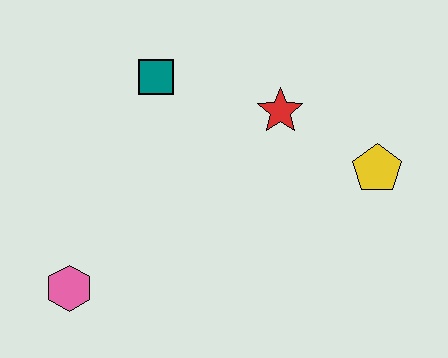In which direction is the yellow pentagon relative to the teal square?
The yellow pentagon is to the right of the teal square.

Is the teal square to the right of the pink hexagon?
Yes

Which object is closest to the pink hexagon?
The teal square is closest to the pink hexagon.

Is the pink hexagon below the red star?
Yes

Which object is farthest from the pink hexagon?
The yellow pentagon is farthest from the pink hexagon.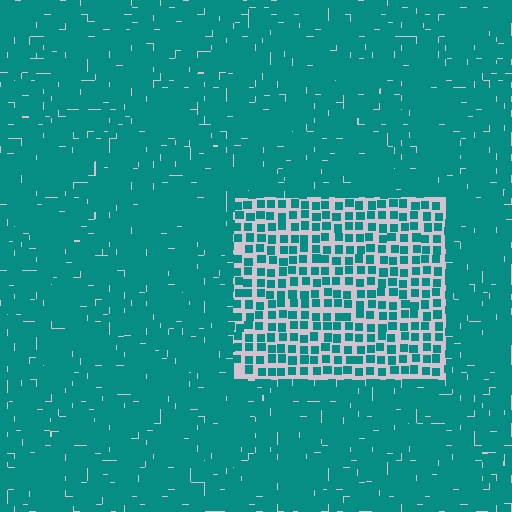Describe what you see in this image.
The image contains small teal elements arranged at two different densities. A rectangle-shaped region is visible where the elements are less densely packed than the surrounding area.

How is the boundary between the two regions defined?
The boundary is defined by a change in element density (approximately 2.3x ratio). All elements are the same color, size, and shape.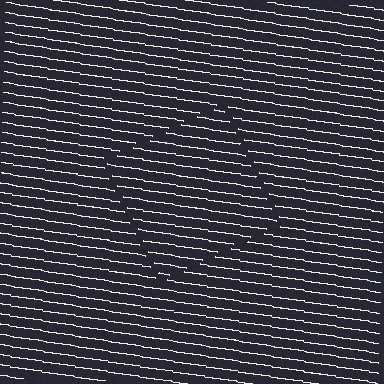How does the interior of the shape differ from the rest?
The interior of the shape contains the same grating, shifted by half a period — the contour is defined by the phase discontinuity where line-ends from the inner and outer gratings abut.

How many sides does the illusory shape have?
4 sides — the line-ends trace a square.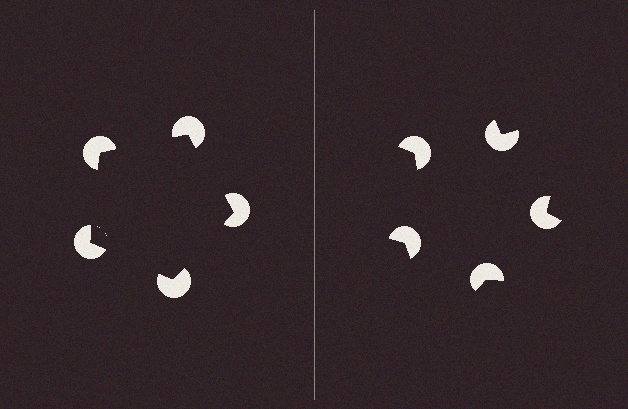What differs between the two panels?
The pac-man discs are positioned identically on both sides; only the wedge orientations differ. On the left they align to a pentagon; on the right they are misaligned.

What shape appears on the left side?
An illusory pentagon.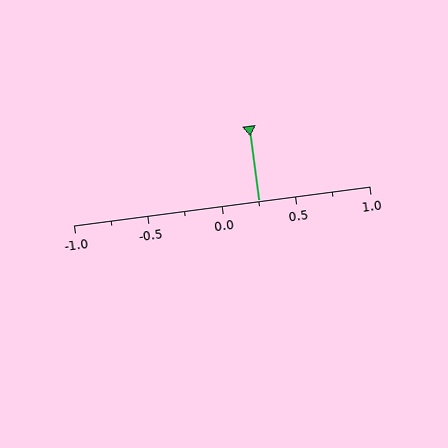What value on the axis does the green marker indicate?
The marker indicates approximately 0.25.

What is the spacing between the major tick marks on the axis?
The major ticks are spaced 0.5 apart.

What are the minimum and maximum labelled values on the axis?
The axis runs from -1.0 to 1.0.